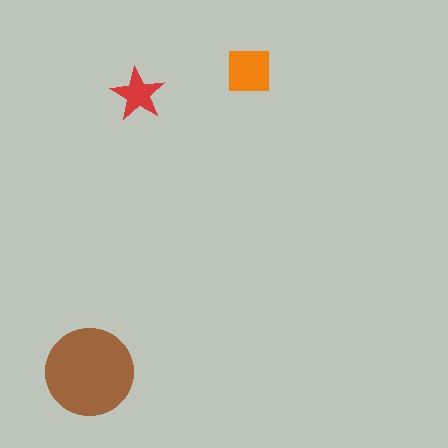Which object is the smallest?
The red star.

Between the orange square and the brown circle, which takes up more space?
The brown circle.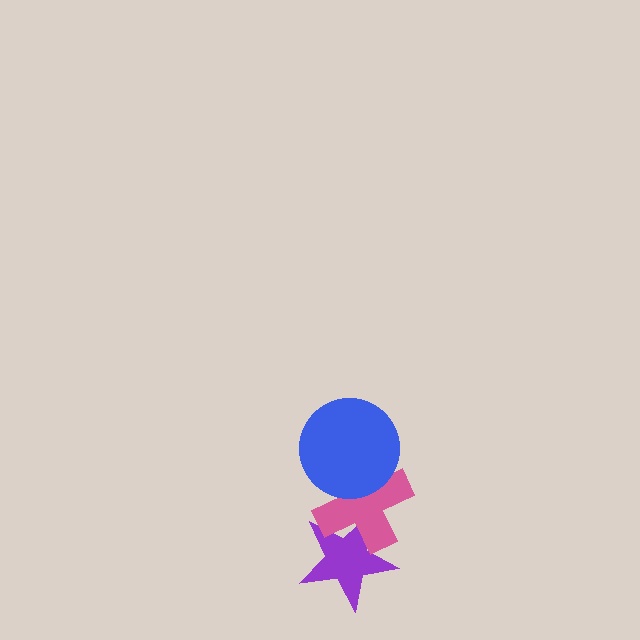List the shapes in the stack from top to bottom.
From top to bottom: the blue circle, the pink cross, the purple star.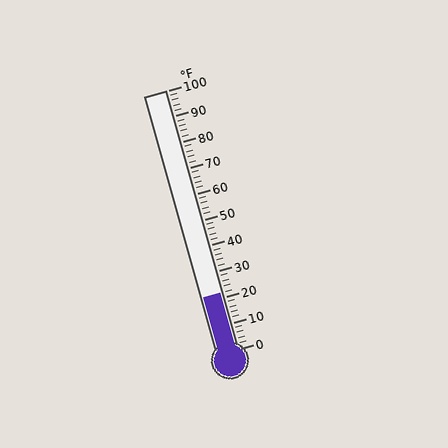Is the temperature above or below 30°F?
The temperature is below 30°F.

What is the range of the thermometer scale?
The thermometer scale ranges from 0°F to 100°F.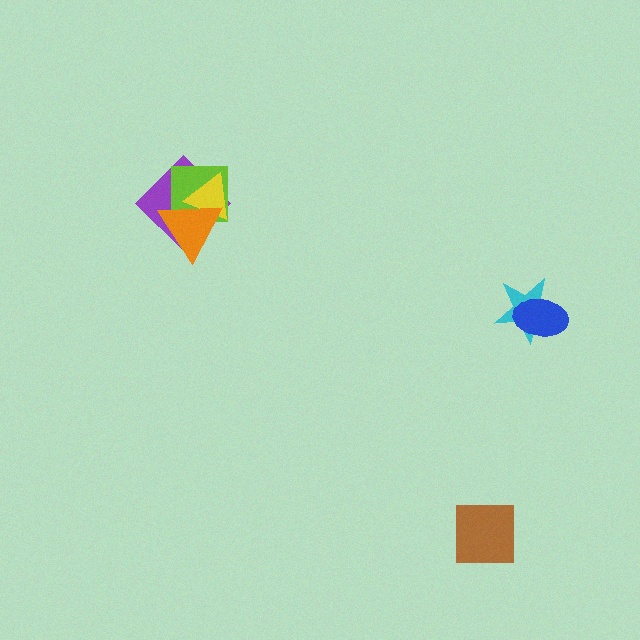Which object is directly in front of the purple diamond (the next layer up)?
The lime square is directly in front of the purple diamond.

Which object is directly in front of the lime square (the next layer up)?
The yellow triangle is directly in front of the lime square.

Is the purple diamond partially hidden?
Yes, it is partially covered by another shape.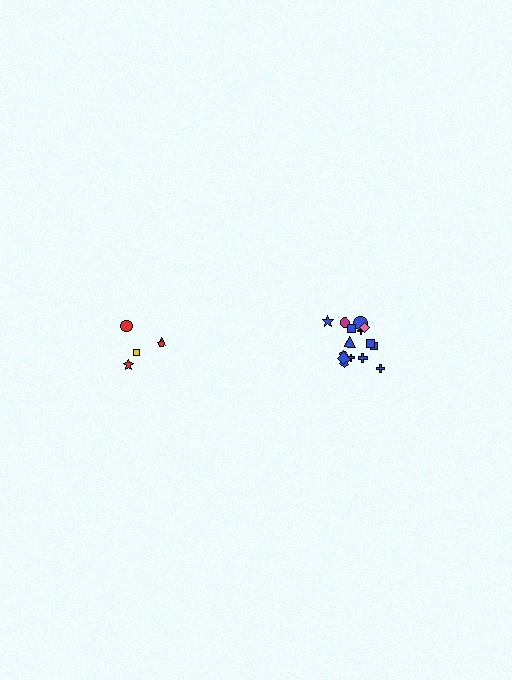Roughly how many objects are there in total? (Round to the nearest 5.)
Roughly 20 objects in total.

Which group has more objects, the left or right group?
The right group.